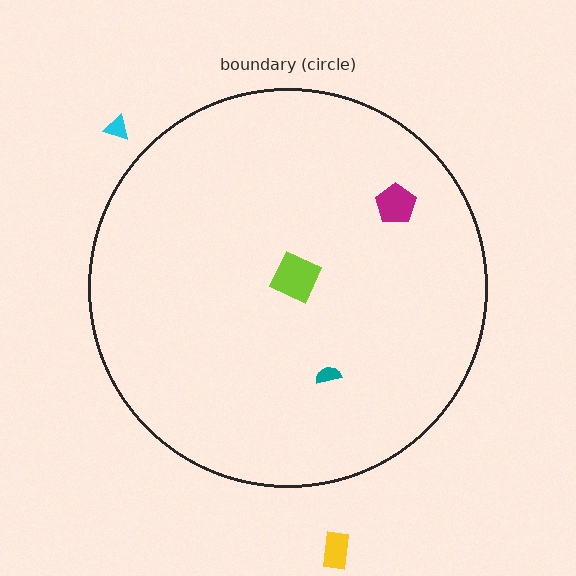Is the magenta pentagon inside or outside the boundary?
Inside.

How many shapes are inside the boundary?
3 inside, 2 outside.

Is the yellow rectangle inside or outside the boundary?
Outside.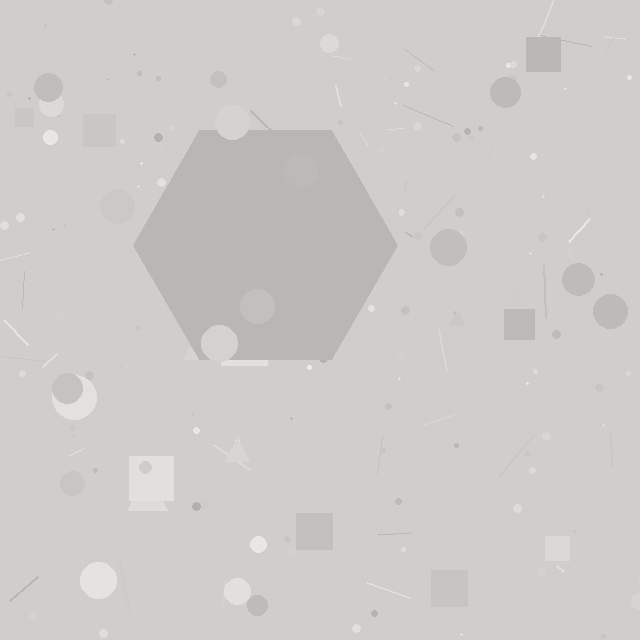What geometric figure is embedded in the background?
A hexagon is embedded in the background.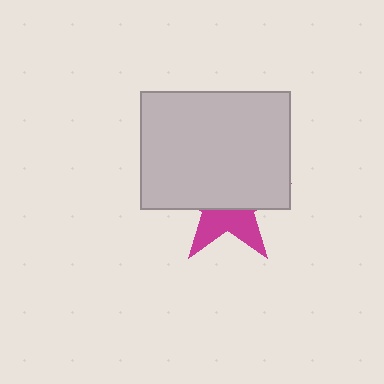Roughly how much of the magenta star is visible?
A small part of it is visible (roughly 39%).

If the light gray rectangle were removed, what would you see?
You would see the complete magenta star.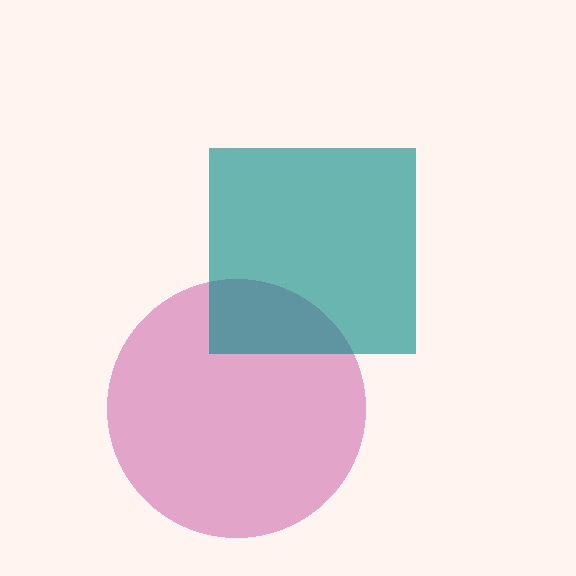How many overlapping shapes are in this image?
There are 2 overlapping shapes in the image.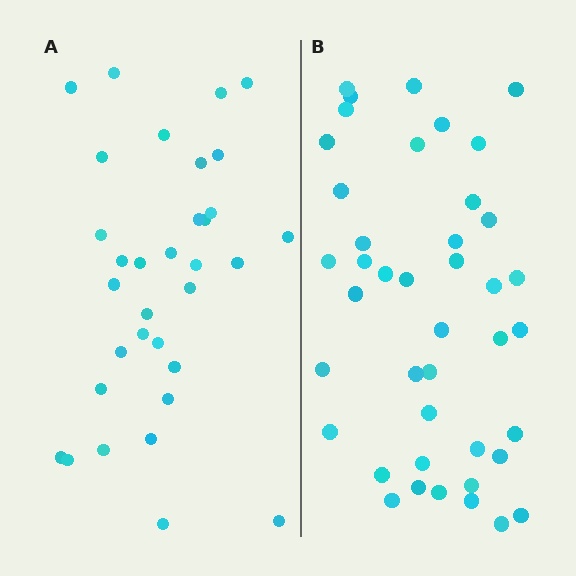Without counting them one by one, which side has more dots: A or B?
Region B (the right region) has more dots.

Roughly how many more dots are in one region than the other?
Region B has roughly 8 or so more dots than region A.